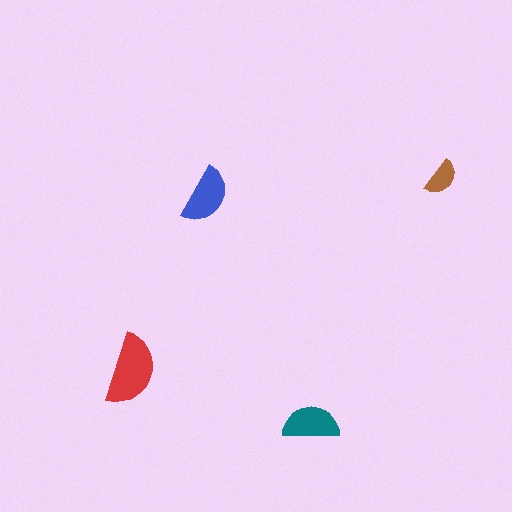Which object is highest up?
The brown semicircle is topmost.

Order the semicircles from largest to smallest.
the red one, the blue one, the teal one, the brown one.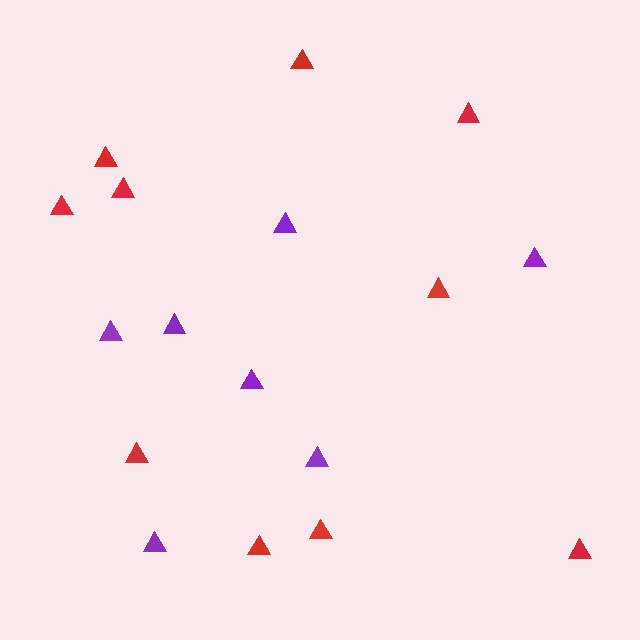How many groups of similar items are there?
There are 2 groups: one group of red triangles (10) and one group of purple triangles (7).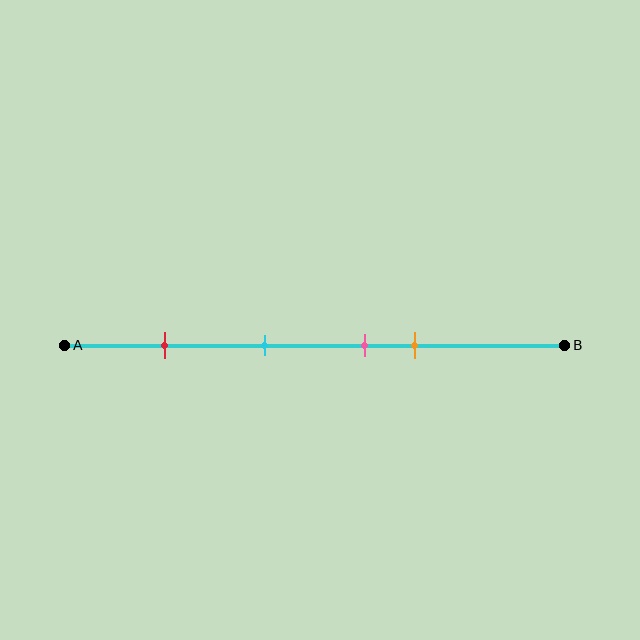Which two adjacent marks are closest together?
The pink and orange marks are the closest adjacent pair.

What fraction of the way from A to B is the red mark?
The red mark is approximately 20% (0.2) of the way from A to B.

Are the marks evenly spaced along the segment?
No, the marks are not evenly spaced.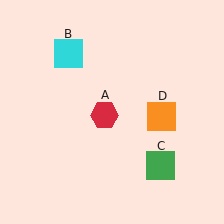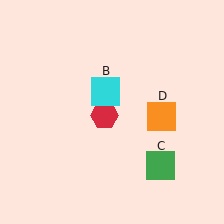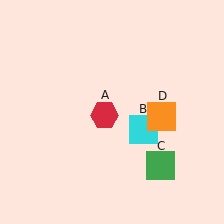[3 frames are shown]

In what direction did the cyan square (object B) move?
The cyan square (object B) moved down and to the right.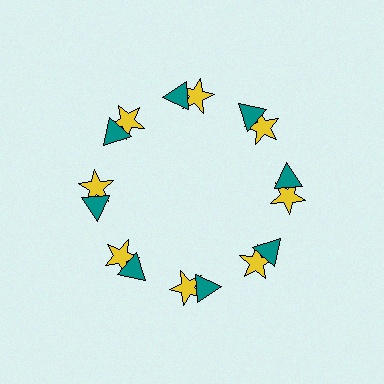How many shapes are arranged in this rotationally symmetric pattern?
There are 16 shapes, arranged in 8 groups of 2.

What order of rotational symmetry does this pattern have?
This pattern has 8-fold rotational symmetry.